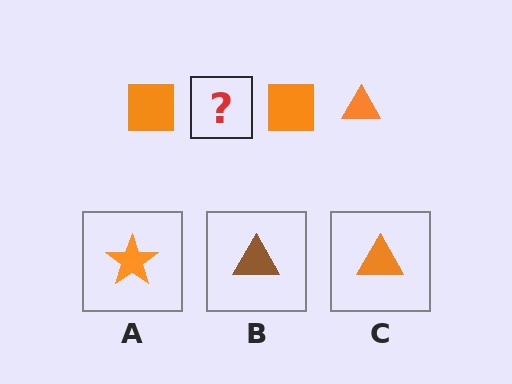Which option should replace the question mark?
Option C.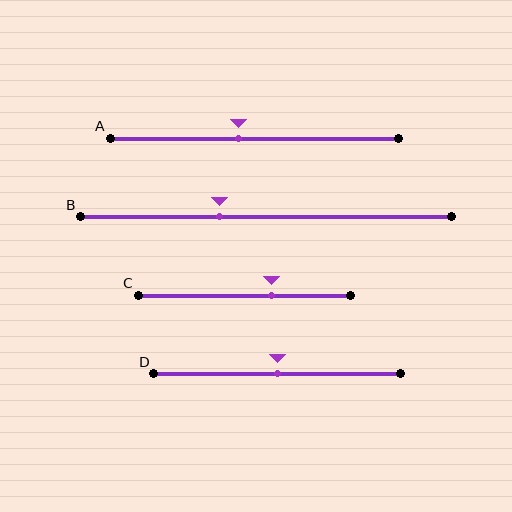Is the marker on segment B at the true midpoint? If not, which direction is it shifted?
No, the marker on segment B is shifted to the left by about 13% of the segment length.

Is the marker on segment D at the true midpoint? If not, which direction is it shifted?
Yes, the marker on segment D is at the true midpoint.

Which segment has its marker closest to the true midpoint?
Segment D has its marker closest to the true midpoint.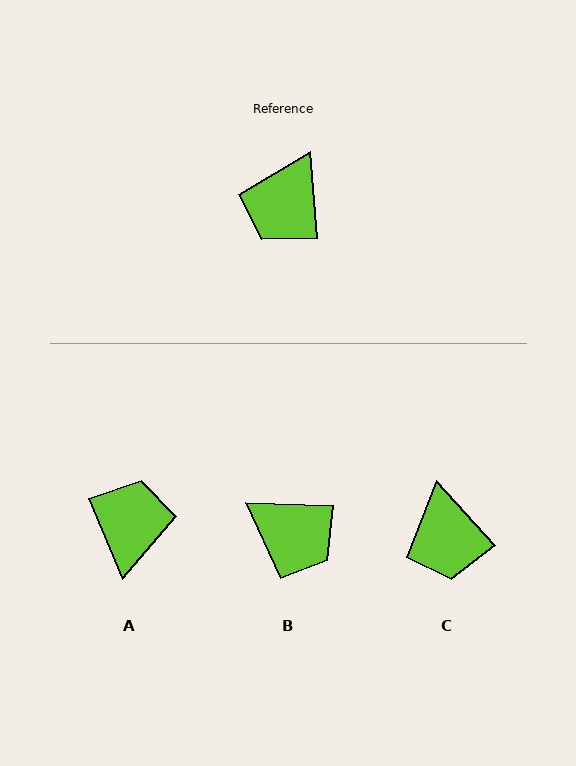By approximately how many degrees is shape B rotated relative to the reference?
Approximately 83 degrees counter-clockwise.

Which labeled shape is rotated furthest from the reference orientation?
A, about 162 degrees away.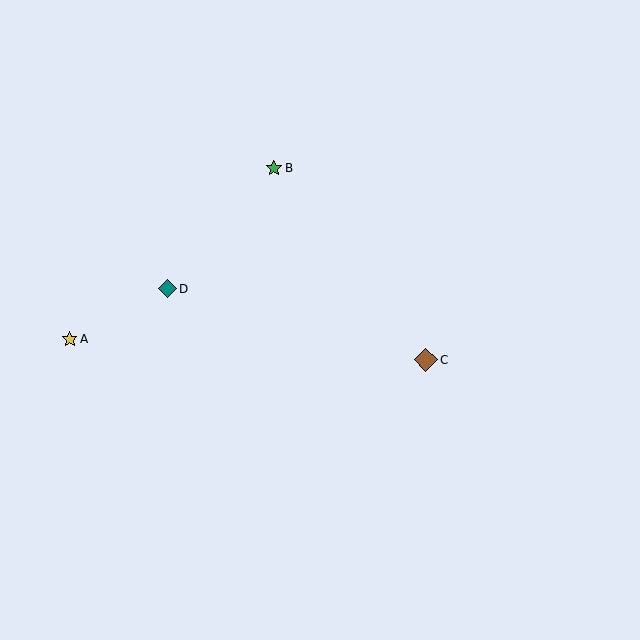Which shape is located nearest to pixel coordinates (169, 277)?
The teal diamond (labeled D) at (167, 289) is nearest to that location.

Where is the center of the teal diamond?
The center of the teal diamond is at (167, 289).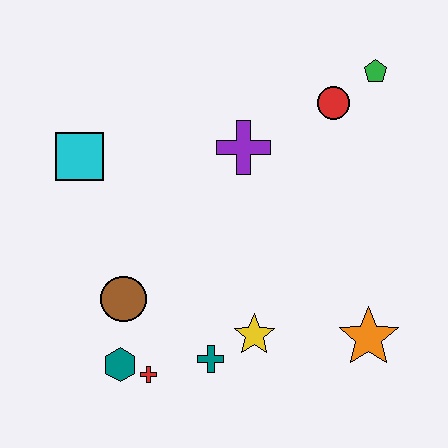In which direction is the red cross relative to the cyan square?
The red cross is below the cyan square.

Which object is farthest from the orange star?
The cyan square is farthest from the orange star.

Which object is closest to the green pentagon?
The red circle is closest to the green pentagon.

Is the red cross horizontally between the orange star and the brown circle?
Yes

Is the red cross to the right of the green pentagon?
No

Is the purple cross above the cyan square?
Yes